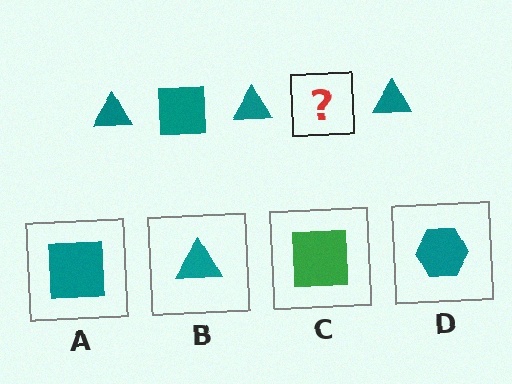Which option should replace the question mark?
Option A.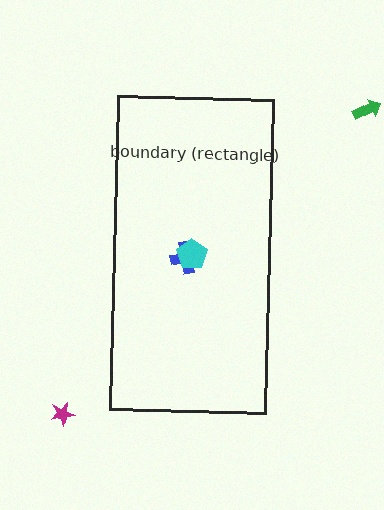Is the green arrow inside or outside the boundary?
Outside.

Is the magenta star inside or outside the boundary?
Outside.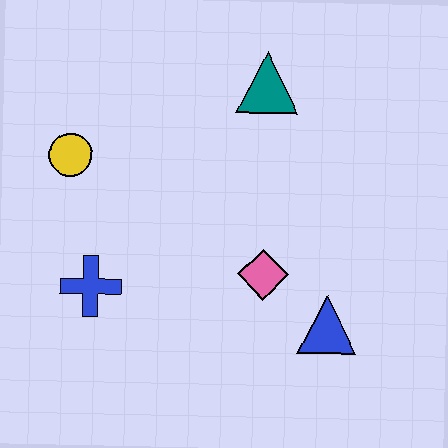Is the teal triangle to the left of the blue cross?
No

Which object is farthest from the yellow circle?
The blue triangle is farthest from the yellow circle.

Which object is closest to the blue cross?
The yellow circle is closest to the blue cross.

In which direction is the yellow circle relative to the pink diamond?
The yellow circle is to the left of the pink diamond.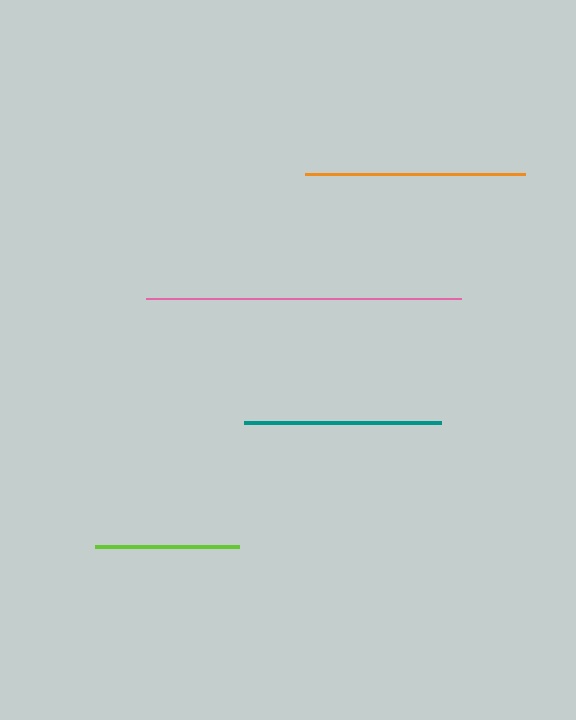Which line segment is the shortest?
The lime line is the shortest at approximately 144 pixels.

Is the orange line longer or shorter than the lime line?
The orange line is longer than the lime line.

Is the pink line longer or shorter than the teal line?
The pink line is longer than the teal line.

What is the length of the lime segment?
The lime segment is approximately 144 pixels long.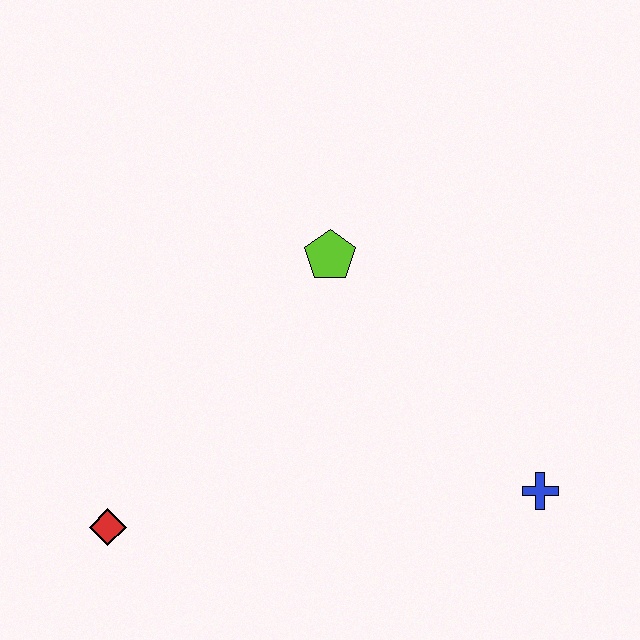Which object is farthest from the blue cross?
The red diamond is farthest from the blue cross.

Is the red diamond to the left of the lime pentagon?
Yes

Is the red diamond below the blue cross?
Yes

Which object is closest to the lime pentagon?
The blue cross is closest to the lime pentagon.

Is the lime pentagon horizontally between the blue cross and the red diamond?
Yes